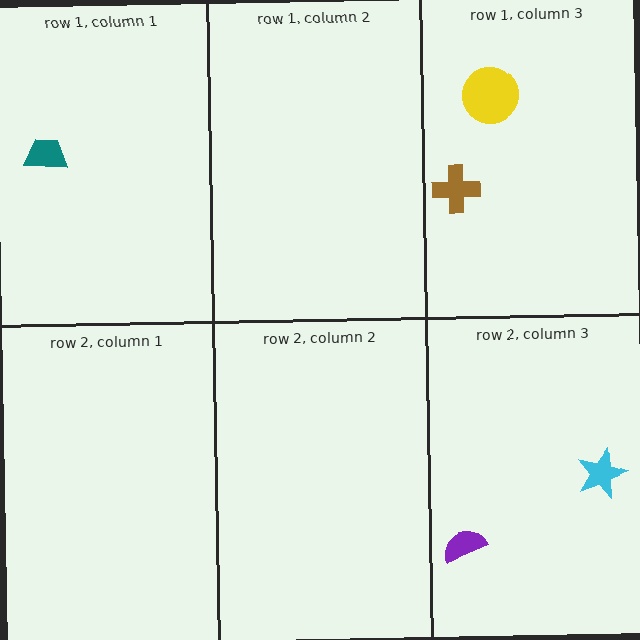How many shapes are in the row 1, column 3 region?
2.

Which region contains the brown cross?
The row 1, column 3 region.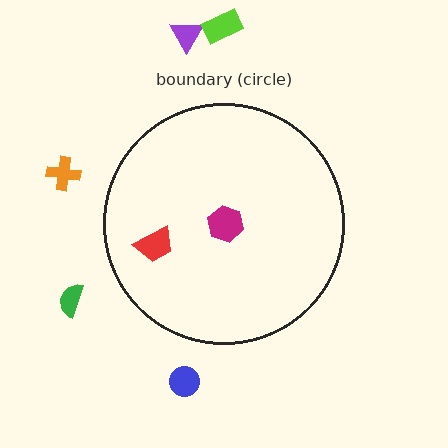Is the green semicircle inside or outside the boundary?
Outside.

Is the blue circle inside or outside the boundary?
Outside.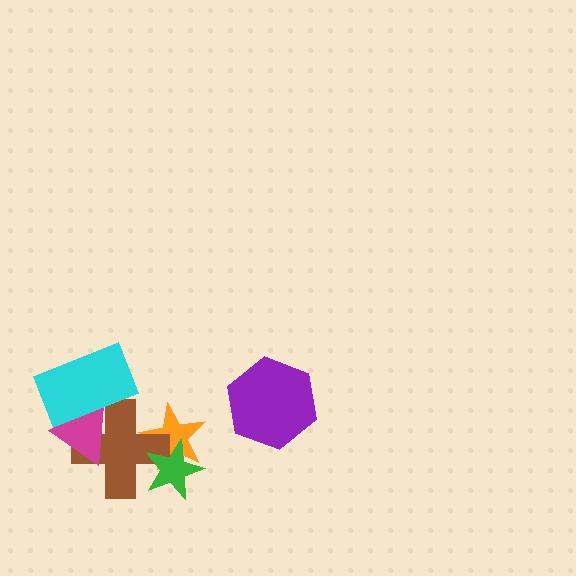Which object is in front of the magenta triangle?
The cyan rectangle is in front of the magenta triangle.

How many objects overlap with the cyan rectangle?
2 objects overlap with the cyan rectangle.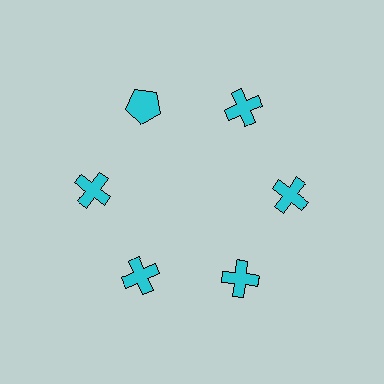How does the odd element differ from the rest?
It has a different shape: pentagon instead of cross.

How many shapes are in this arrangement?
There are 6 shapes arranged in a ring pattern.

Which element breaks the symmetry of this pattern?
The cyan pentagon at roughly the 11 o'clock position breaks the symmetry. All other shapes are cyan crosses.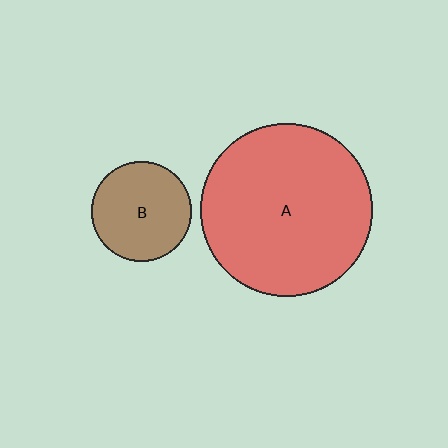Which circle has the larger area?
Circle A (red).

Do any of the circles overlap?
No, none of the circles overlap.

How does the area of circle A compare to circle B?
Approximately 3.0 times.